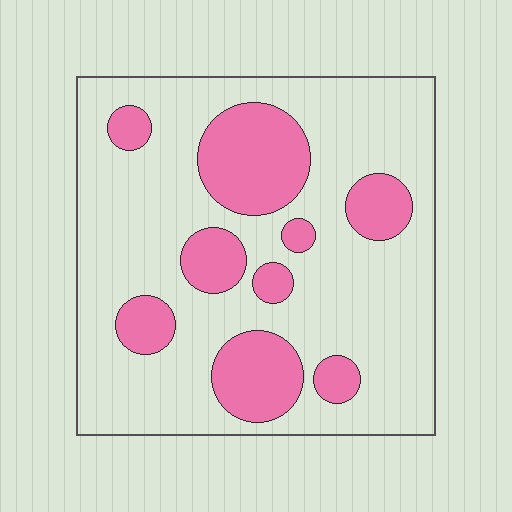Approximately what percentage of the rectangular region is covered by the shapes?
Approximately 25%.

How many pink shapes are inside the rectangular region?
9.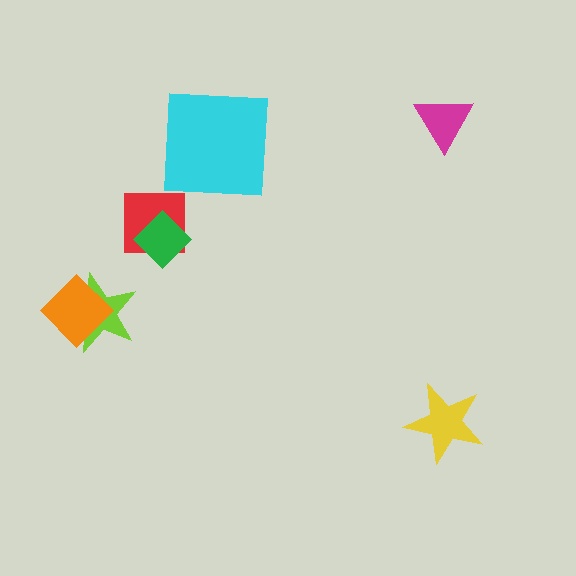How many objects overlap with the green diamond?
1 object overlaps with the green diamond.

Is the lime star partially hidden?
Yes, it is partially covered by another shape.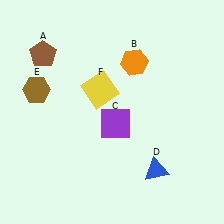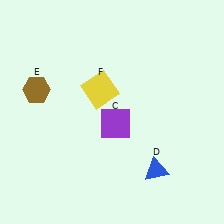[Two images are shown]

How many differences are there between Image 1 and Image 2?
There are 2 differences between the two images.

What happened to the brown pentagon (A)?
The brown pentagon (A) was removed in Image 2. It was in the top-left area of Image 1.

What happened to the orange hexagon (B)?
The orange hexagon (B) was removed in Image 2. It was in the top-right area of Image 1.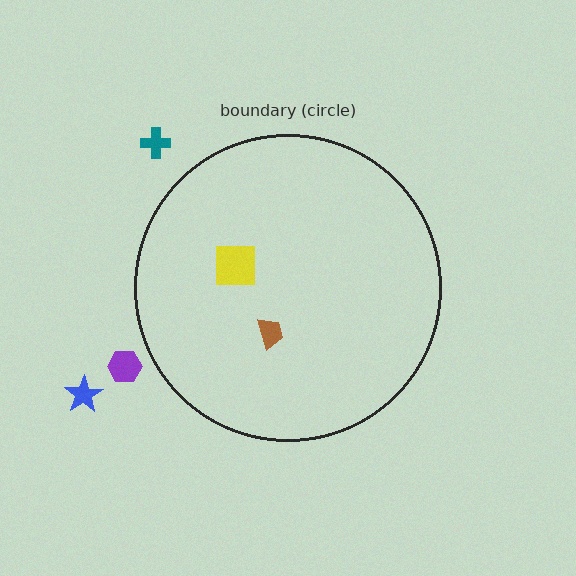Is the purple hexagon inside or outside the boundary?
Outside.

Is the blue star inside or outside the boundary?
Outside.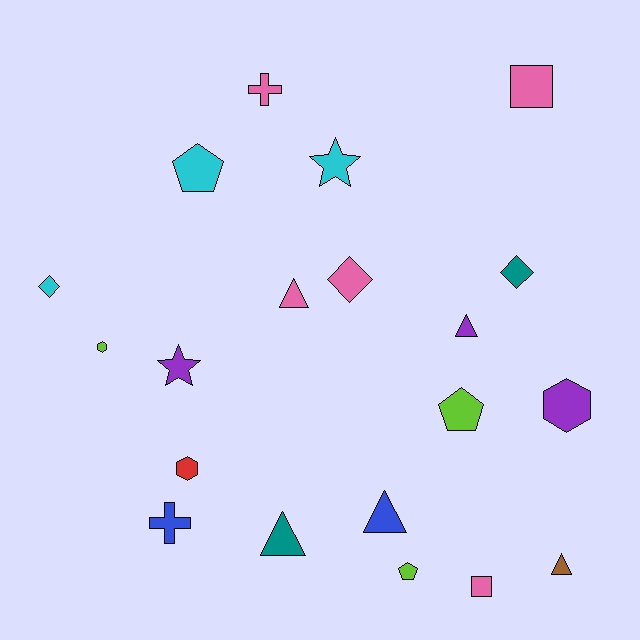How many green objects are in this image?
There are no green objects.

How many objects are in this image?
There are 20 objects.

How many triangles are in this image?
There are 5 triangles.